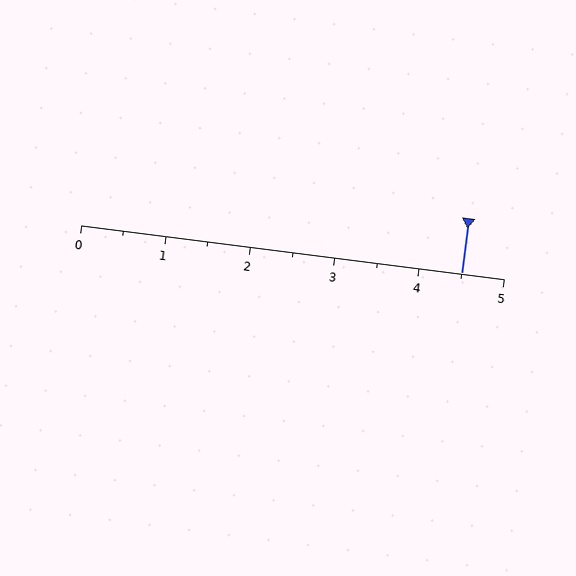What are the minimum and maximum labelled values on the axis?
The axis runs from 0 to 5.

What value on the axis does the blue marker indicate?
The marker indicates approximately 4.5.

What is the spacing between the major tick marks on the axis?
The major ticks are spaced 1 apart.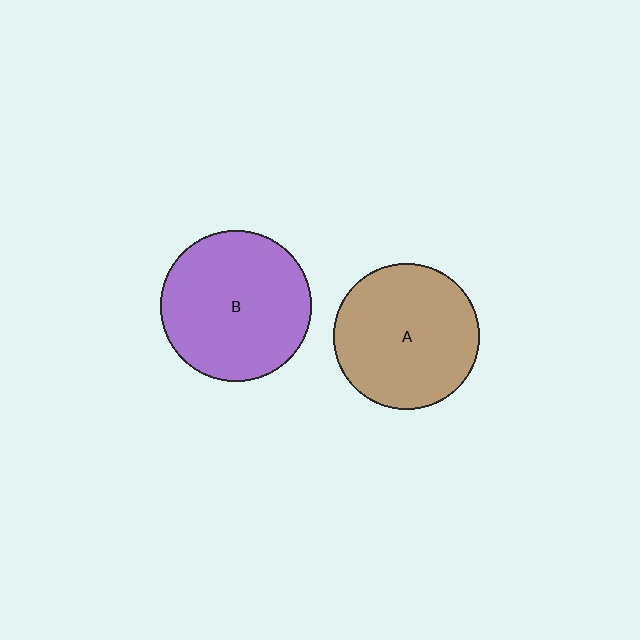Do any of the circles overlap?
No, none of the circles overlap.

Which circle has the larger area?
Circle B (purple).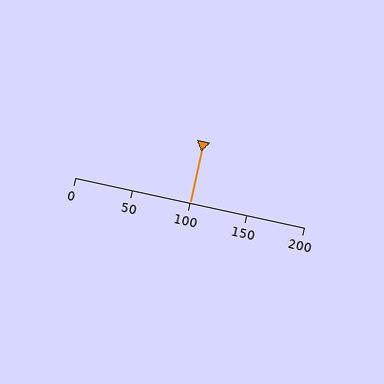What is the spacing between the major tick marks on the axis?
The major ticks are spaced 50 apart.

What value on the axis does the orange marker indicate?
The marker indicates approximately 100.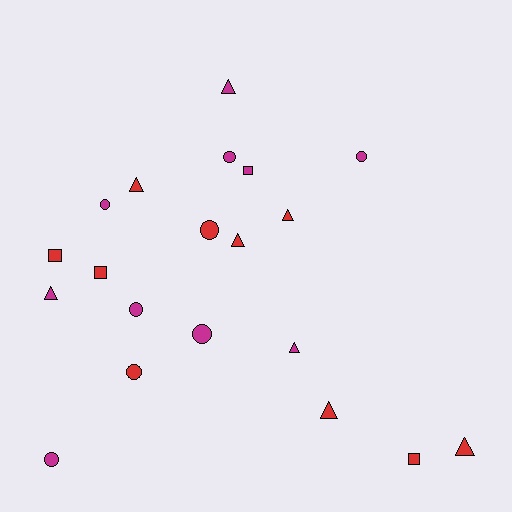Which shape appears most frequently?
Triangle, with 8 objects.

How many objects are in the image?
There are 20 objects.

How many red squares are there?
There are 3 red squares.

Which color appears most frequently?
Red, with 10 objects.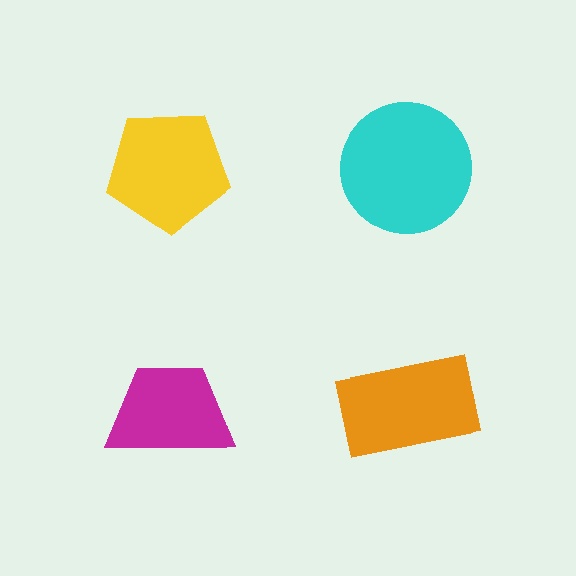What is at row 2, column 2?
An orange rectangle.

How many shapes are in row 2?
2 shapes.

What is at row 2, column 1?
A magenta trapezoid.